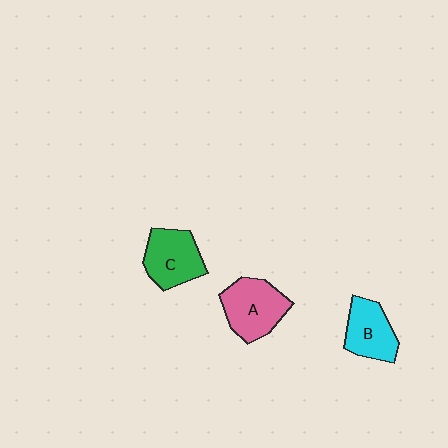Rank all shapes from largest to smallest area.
From largest to smallest: A (pink), C (green), B (cyan).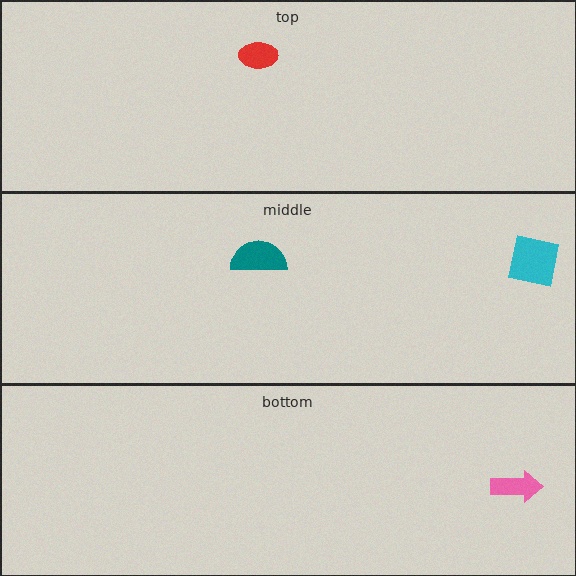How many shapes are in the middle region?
2.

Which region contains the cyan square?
The middle region.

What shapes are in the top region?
The red ellipse.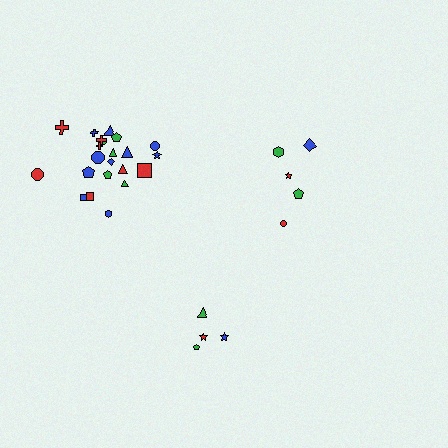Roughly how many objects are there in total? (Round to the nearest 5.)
Roughly 30 objects in total.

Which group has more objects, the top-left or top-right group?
The top-left group.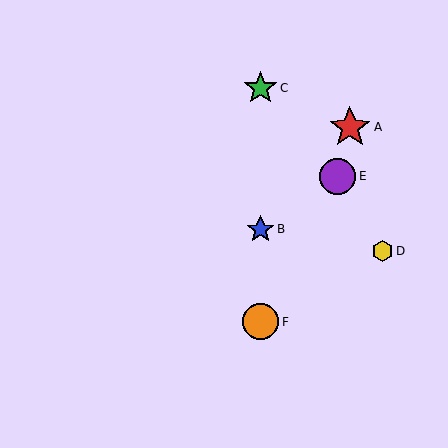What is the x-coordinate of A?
Object A is at x≈350.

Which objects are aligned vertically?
Objects B, C, F are aligned vertically.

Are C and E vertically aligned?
No, C is at x≈260 and E is at x≈338.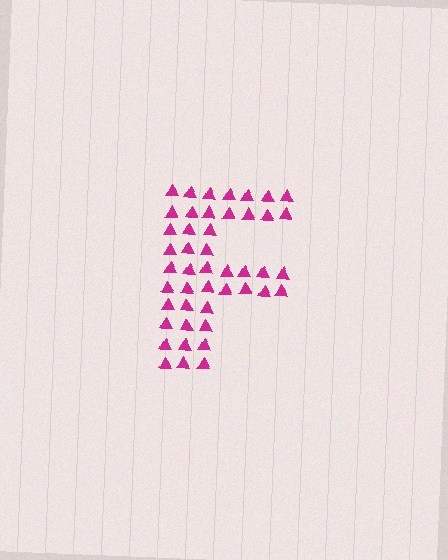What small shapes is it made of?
It is made of small triangles.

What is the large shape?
The large shape is the letter F.